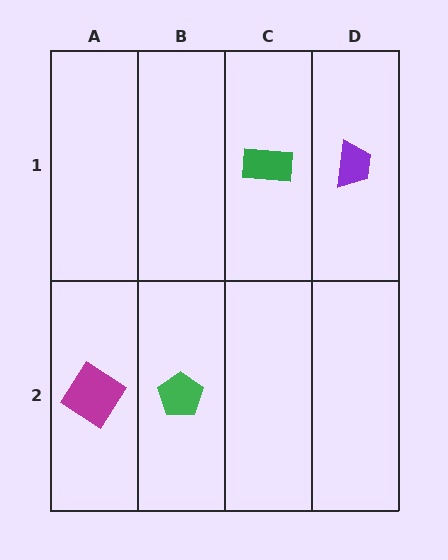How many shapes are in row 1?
2 shapes.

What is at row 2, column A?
A magenta diamond.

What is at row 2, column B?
A green pentagon.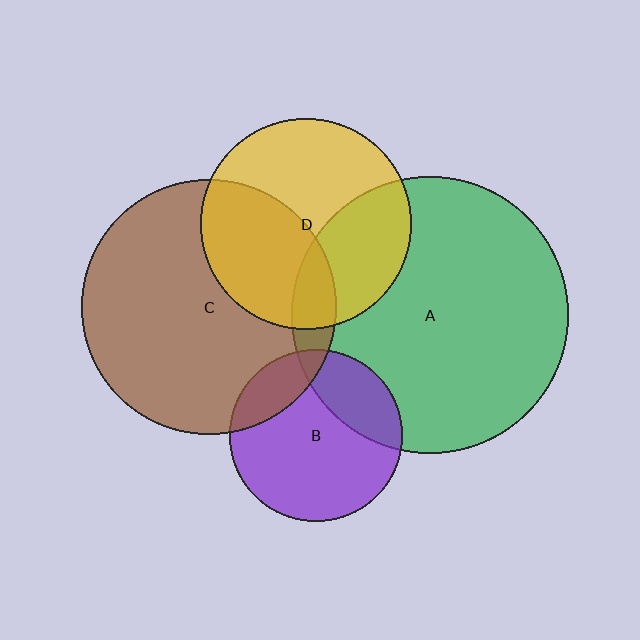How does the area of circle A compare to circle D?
Approximately 1.7 times.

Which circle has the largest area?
Circle A (green).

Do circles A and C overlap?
Yes.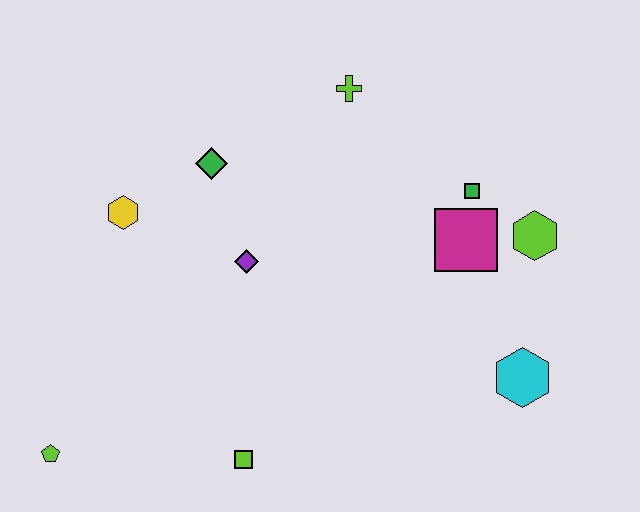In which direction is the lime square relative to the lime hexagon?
The lime square is to the left of the lime hexagon.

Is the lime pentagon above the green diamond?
No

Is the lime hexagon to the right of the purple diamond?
Yes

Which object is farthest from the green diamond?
The cyan hexagon is farthest from the green diamond.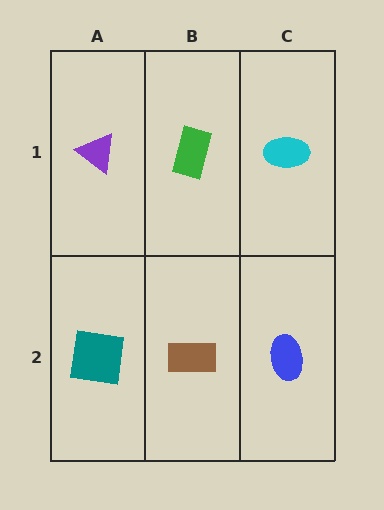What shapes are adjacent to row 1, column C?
A blue ellipse (row 2, column C), a green rectangle (row 1, column B).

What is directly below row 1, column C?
A blue ellipse.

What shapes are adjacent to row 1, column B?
A brown rectangle (row 2, column B), a purple triangle (row 1, column A), a cyan ellipse (row 1, column C).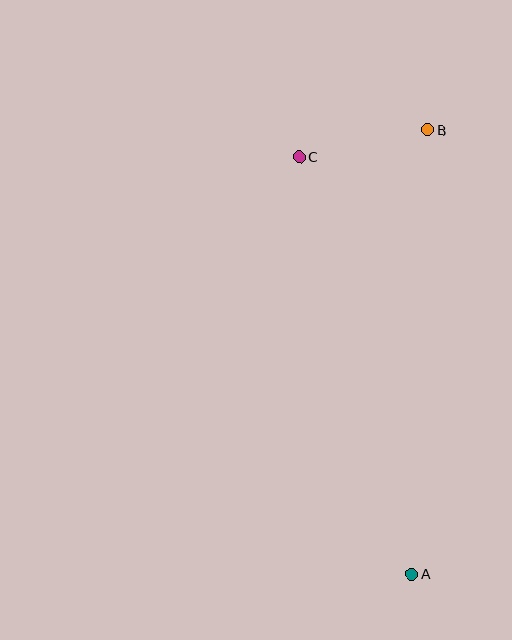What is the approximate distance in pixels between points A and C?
The distance between A and C is approximately 432 pixels.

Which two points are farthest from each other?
Points A and B are farthest from each other.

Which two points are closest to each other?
Points B and C are closest to each other.